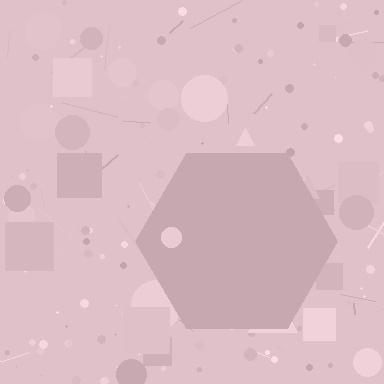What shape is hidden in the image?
A hexagon is hidden in the image.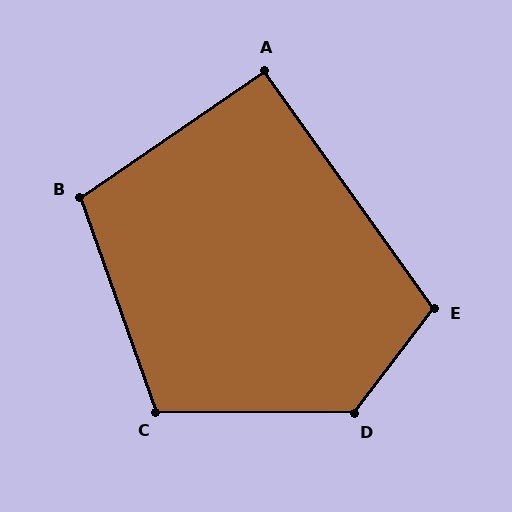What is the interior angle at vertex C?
Approximately 110 degrees (obtuse).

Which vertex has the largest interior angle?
D, at approximately 127 degrees.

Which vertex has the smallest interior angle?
A, at approximately 91 degrees.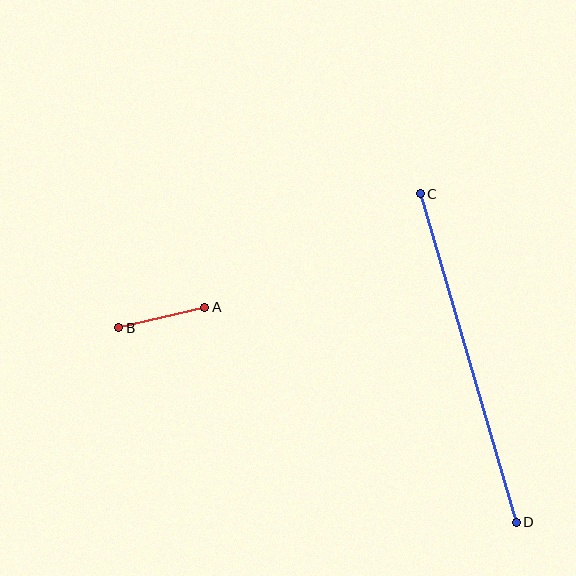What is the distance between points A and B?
The distance is approximately 88 pixels.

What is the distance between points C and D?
The distance is approximately 342 pixels.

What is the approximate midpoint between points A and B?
The midpoint is at approximately (162, 317) pixels.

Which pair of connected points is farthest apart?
Points C and D are farthest apart.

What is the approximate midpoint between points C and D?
The midpoint is at approximately (468, 358) pixels.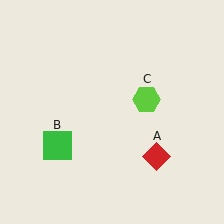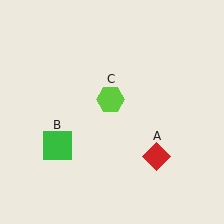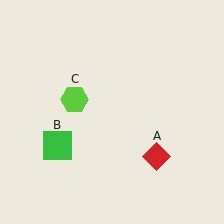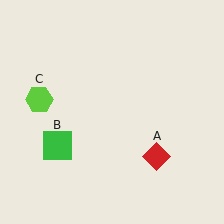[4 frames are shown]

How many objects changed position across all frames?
1 object changed position: lime hexagon (object C).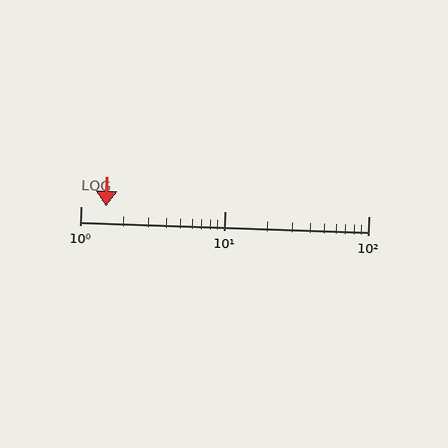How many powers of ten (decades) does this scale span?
The scale spans 2 decades, from 1 to 100.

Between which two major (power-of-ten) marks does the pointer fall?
The pointer is between 1 and 10.